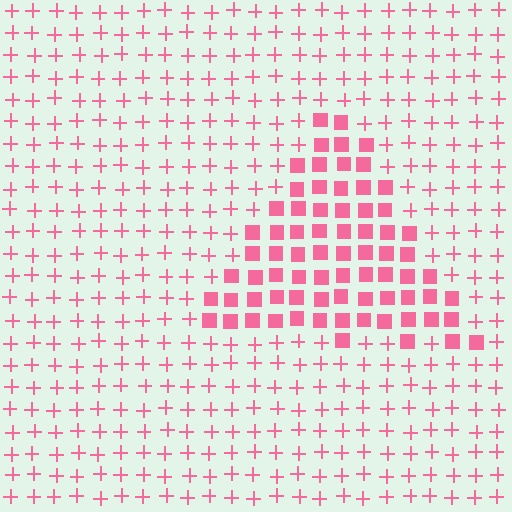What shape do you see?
I see a triangle.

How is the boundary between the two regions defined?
The boundary is defined by a change in element shape: squares inside vs. plus signs outside. All elements share the same color and spacing.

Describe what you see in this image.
The image is filled with small pink elements arranged in a uniform grid. A triangle-shaped region contains squares, while the surrounding area contains plus signs. The boundary is defined purely by the change in element shape.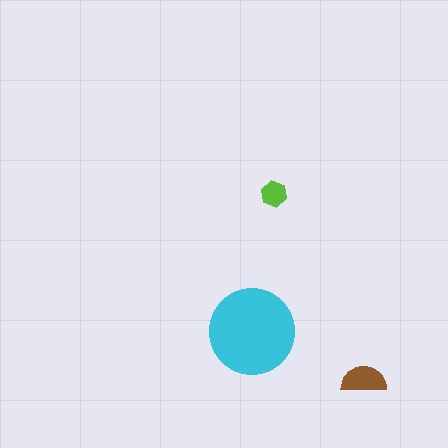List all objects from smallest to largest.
The lime hexagon, the brown semicircle, the cyan circle.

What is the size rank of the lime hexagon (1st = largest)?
3rd.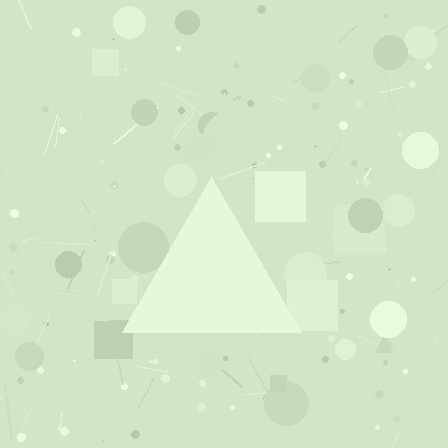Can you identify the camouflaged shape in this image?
The camouflaged shape is a triangle.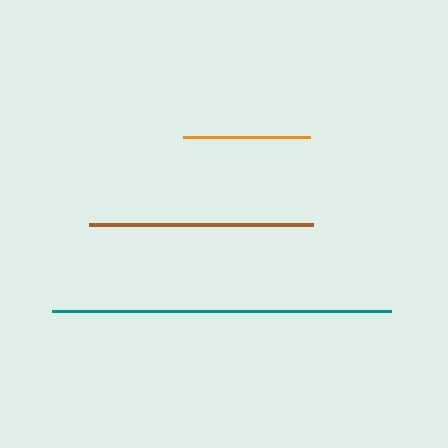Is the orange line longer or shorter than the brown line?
The brown line is longer than the orange line.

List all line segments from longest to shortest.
From longest to shortest: teal, brown, orange.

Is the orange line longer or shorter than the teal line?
The teal line is longer than the orange line.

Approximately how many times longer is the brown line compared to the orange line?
The brown line is approximately 1.8 times the length of the orange line.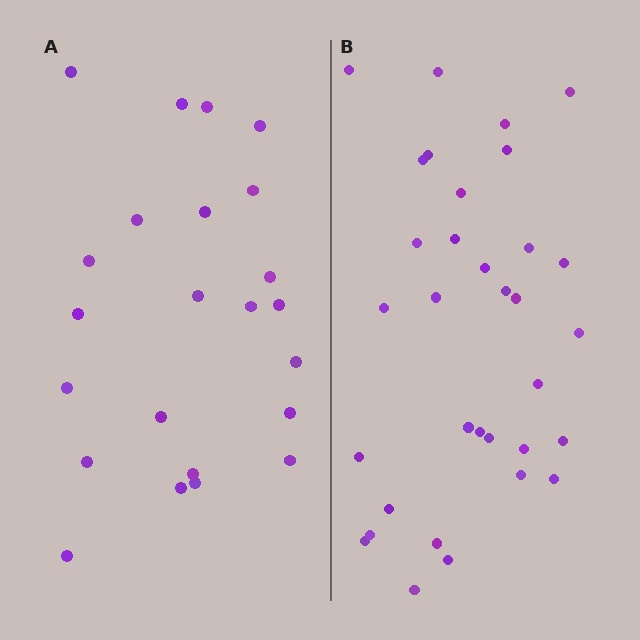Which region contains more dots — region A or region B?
Region B (the right region) has more dots.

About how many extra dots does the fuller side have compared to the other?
Region B has roughly 10 or so more dots than region A.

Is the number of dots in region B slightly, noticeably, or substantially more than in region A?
Region B has noticeably more, but not dramatically so. The ratio is roughly 1.4 to 1.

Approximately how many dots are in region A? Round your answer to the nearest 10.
About 20 dots. (The exact count is 23, which rounds to 20.)